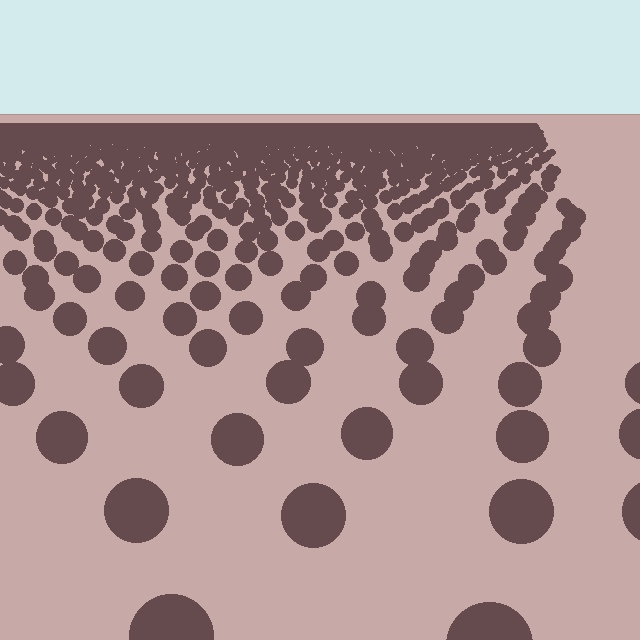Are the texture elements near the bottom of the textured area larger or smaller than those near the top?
Larger. Near the bottom, elements are closer to the viewer and appear at a bigger on-screen size.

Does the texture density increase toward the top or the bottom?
Density increases toward the top.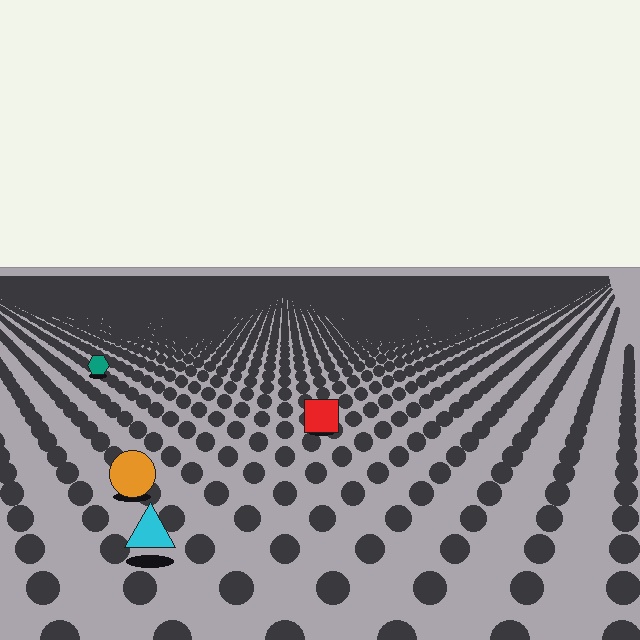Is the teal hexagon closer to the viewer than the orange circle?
No. The orange circle is closer — you can tell from the texture gradient: the ground texture is coarser near it.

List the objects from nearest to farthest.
From nearest to farthest: the cyan triangle, the orange circle, the red square, the teal hexagon.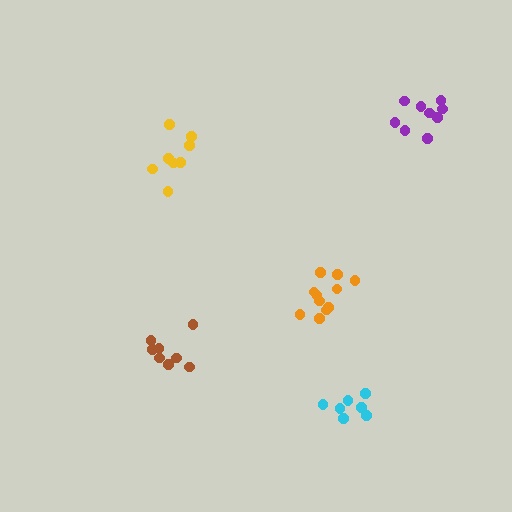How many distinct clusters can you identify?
There are 5 distinct clusters.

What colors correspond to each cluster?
The clusters are colored: orange, brown, yellow, cyan, purple.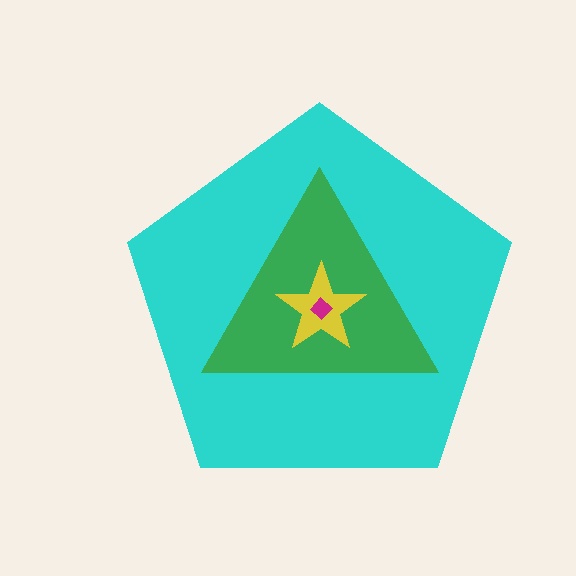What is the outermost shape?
The cyan pentagon.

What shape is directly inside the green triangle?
The yellow star.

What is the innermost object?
The magenta diamond.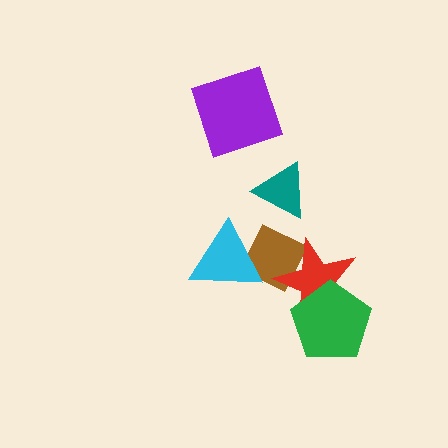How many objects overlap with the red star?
2 objects overlap with the red star.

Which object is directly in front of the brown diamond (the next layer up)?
The red star is directly in front of the brown diamond.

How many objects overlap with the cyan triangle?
1 object overlaps with the cyan triangle.